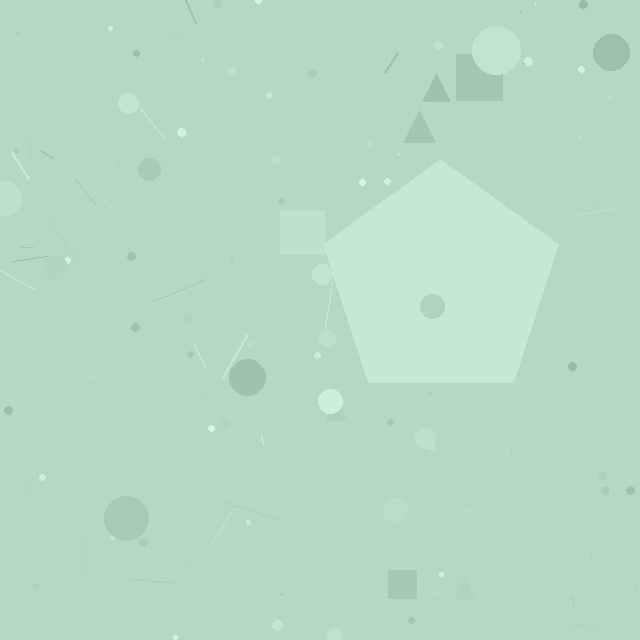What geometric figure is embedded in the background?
A pentagon is embedded in the background.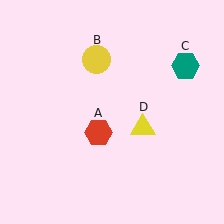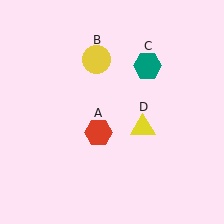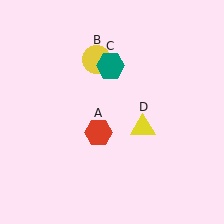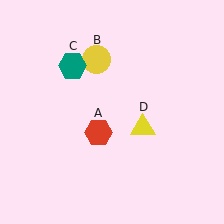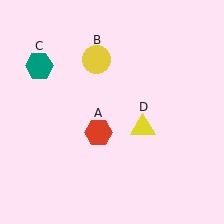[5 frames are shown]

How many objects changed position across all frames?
1 object changed position: teal hexagon (object C).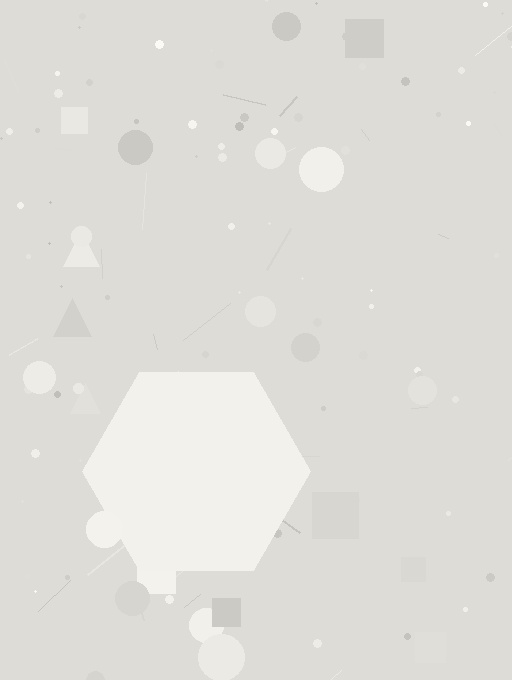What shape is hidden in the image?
A hexagon is hidden in the image.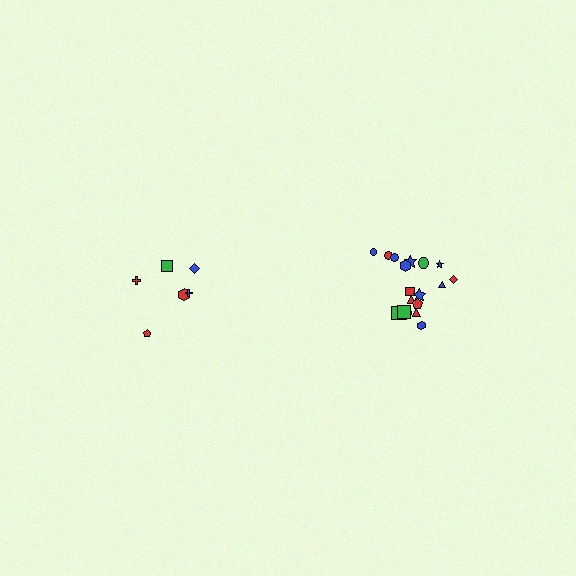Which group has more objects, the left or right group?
The right group.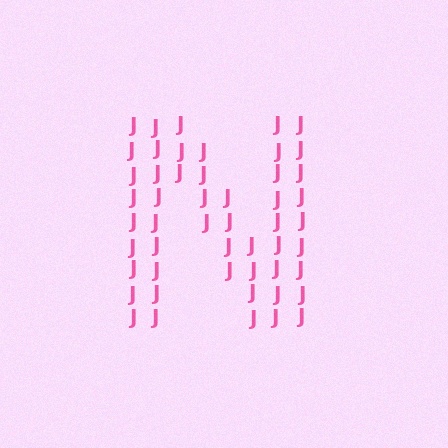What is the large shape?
The large shape is the letter N.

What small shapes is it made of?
It is made of small letter J's.